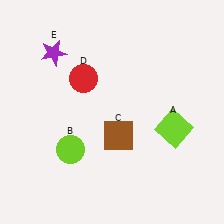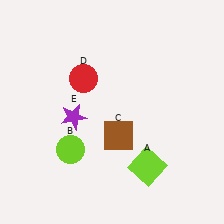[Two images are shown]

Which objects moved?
The objects that moved are: the lime square (A), the purple star (E).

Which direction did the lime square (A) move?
The lime square (A) moved down.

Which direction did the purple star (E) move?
The purple star (E) moved down.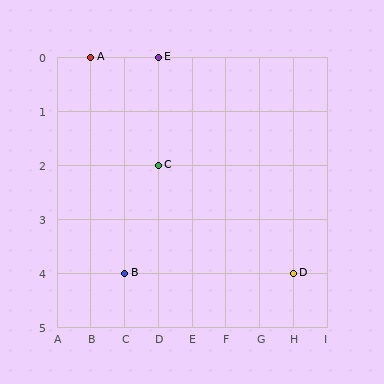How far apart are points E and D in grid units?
Points E and D are 4 columns and 4 rows apart (about 5.7 grid units diagonally).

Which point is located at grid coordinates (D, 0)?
Point E is at (D, 0).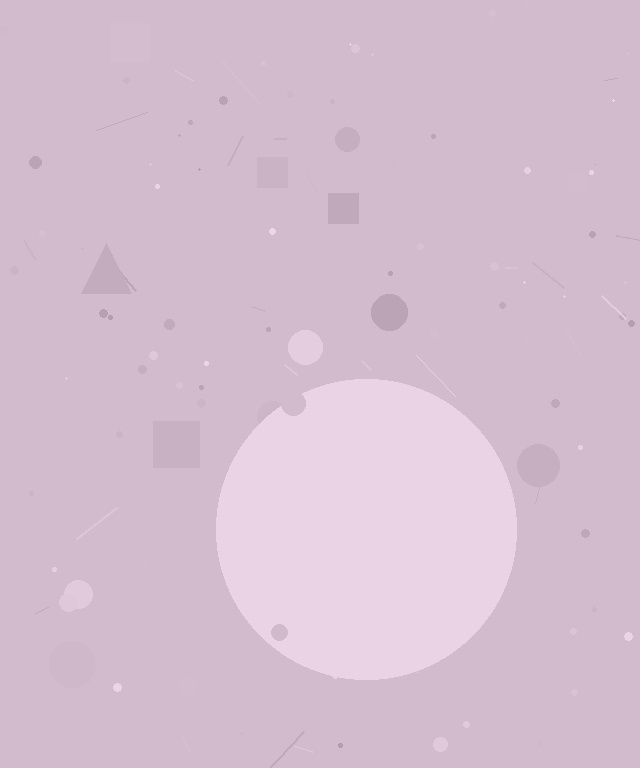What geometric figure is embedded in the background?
A circle is embedded in the background.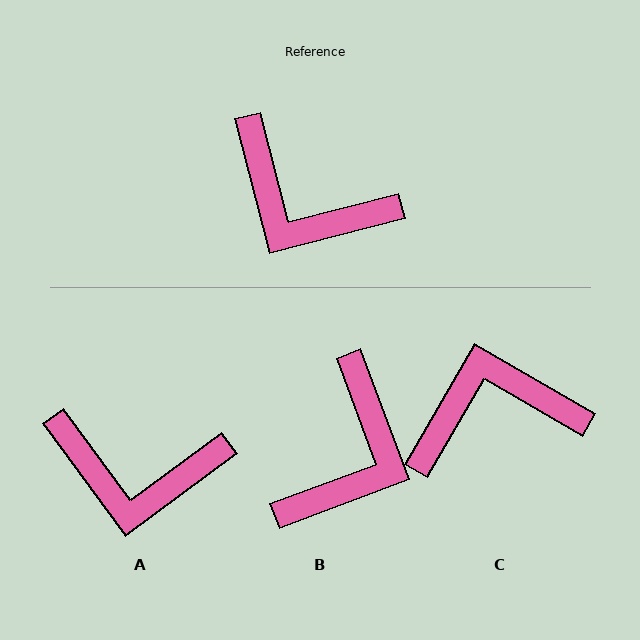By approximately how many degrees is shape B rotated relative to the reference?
Approximately 96 degrees counter-clockwise.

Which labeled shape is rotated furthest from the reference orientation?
C, about 134 degrees away.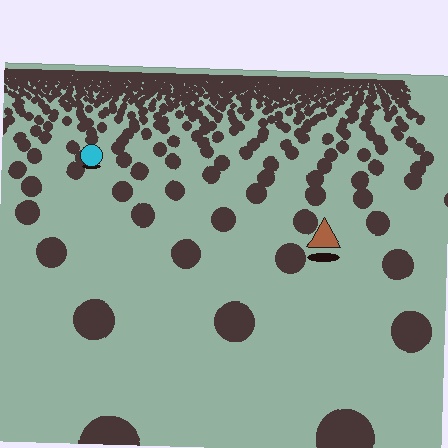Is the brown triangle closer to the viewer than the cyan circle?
Yes. The brown triangle is closer — you can tell from the texture gradient: the ground texture is coarser near it.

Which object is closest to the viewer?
The brown triangle is closest. The texture marks near it are larger and more spread out.